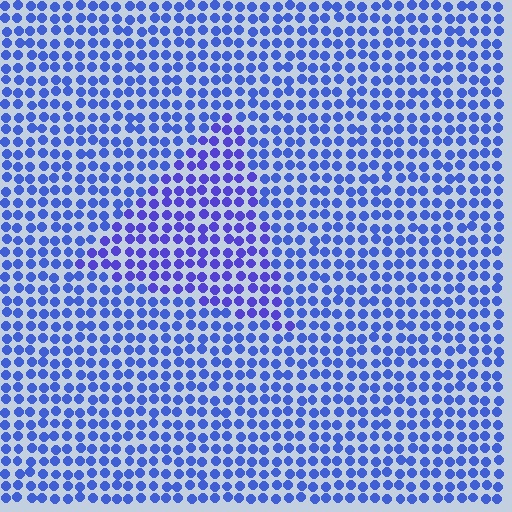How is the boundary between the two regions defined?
The boundary is defined purely by a slight shift in hue (about 21 degrees). Spacing, size, and orientation are identical on both sides.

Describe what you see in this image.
The image is filled with small blue elements in a uniform arrangement. A triangle-shaped region is visible where the elements are tinted to a slightly different hue, forming a subtle color boundary.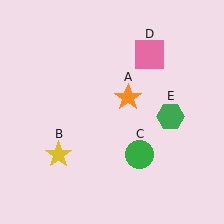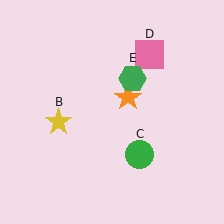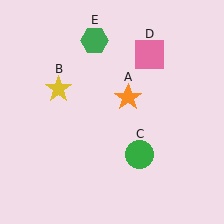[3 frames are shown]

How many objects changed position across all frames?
2 objects changed position: yellow star (object B), green hexagon (object E).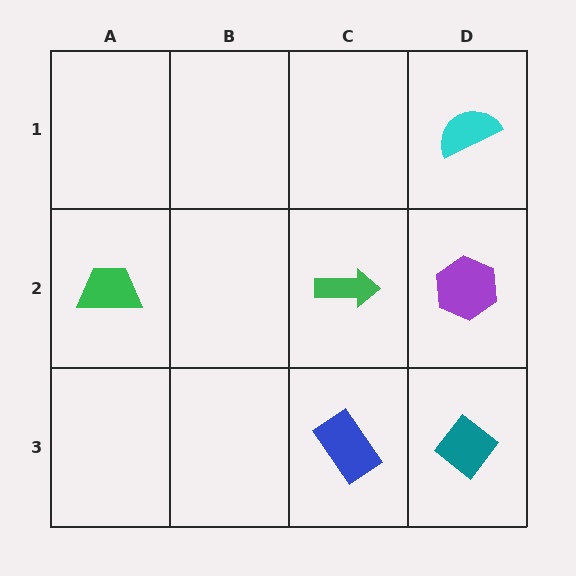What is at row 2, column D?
A purple hexagon.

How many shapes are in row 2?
3 shapes.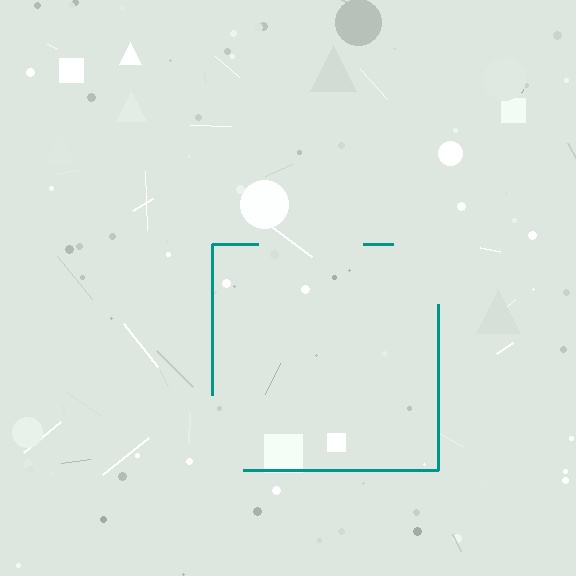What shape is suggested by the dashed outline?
The dashed outline suggests a square.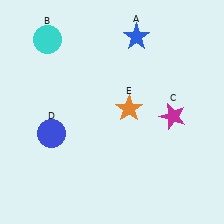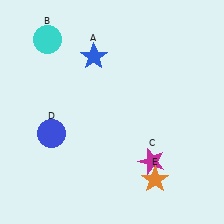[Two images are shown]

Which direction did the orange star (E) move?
The orange star (E) moved down.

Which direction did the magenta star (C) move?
The magenta star (C) moved down.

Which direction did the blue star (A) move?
The blue star (A) moved left.